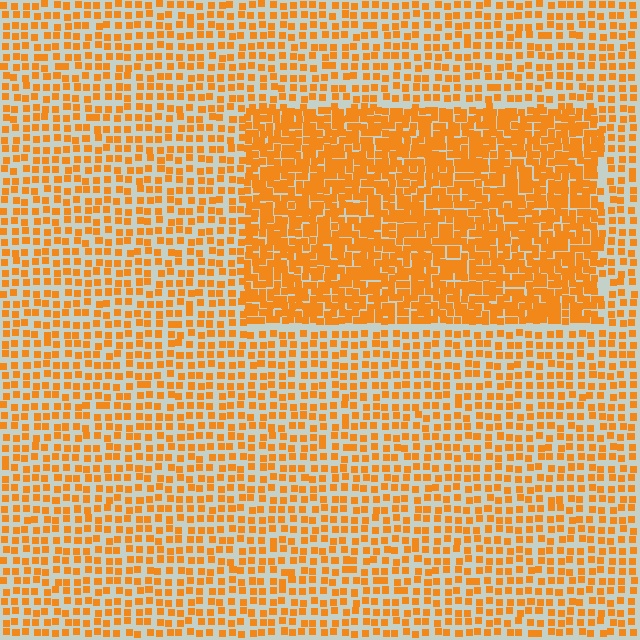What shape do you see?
I see a rectangle.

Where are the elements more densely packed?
The elements are more densely packed inside the rectangle boundary.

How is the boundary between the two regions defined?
The boundary is defined by a change in element density (approximately 2.0x ratio). All elements are the same color, size, and shape.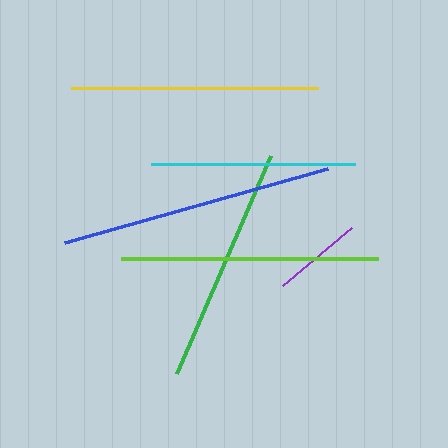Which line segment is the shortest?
The purple line is the shortest at approximately 90 pixels.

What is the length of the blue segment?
The blue segment is approximately 273 pixels long.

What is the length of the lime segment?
The lime segment is approximately 257 pixels long.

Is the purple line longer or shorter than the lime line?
The lime line is longer than the purple line.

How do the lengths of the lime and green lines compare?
The lime and green lines are approximately the same length.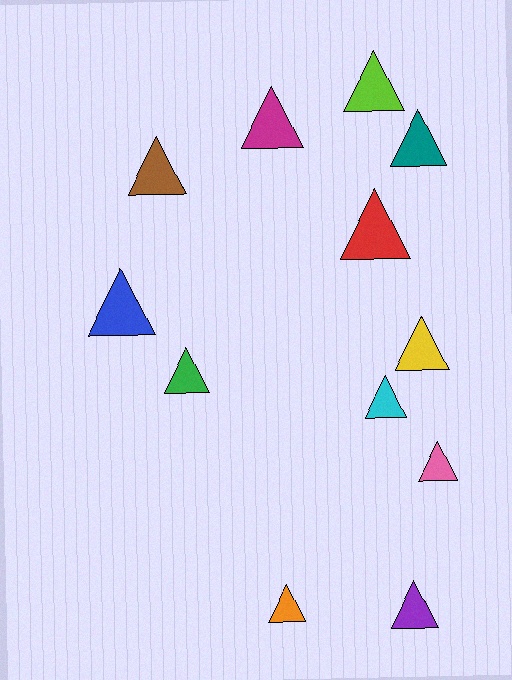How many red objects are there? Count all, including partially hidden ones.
There is 1 red object.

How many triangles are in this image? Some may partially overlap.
There are 12 triangles.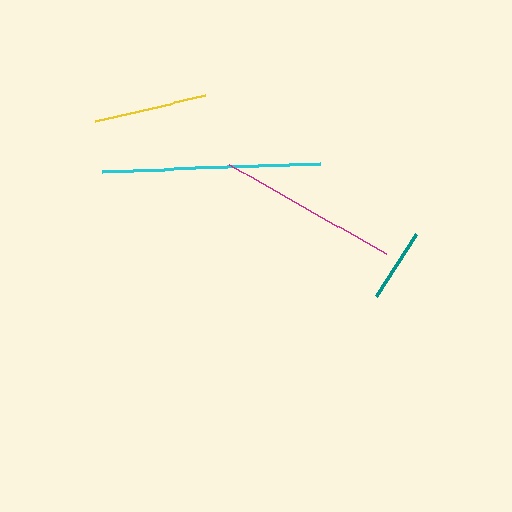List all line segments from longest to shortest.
From longest to shortest: cyan, magenta, yellow, teal.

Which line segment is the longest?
The cyan line is the longest at approximately 217 pixels.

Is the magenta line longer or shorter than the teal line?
The magenta line is longer than the teal line.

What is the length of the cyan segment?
The cyan segment is approximately 217 pixels long.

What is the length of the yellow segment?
The yellow segment is approximately 113 pixels long.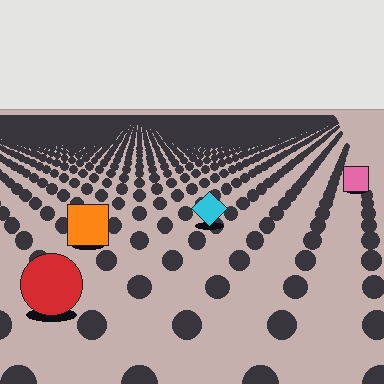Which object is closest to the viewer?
The red circle is closest. The texture marks near it are larger and more spread out.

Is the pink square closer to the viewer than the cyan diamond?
No. The cyan diamond is closer — you can tell from the texture gradient: the ground texture is coarser near it.